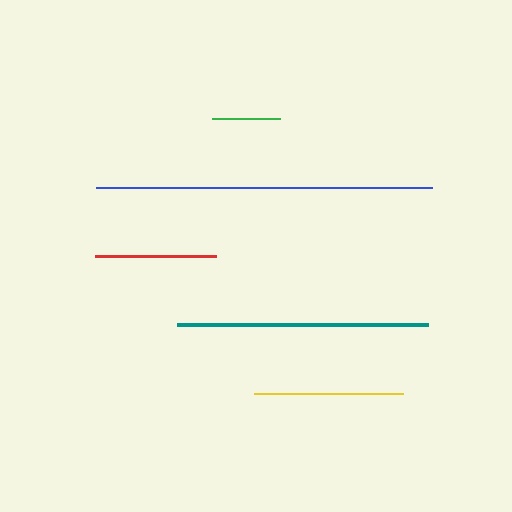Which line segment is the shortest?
The green line is the shortest at approximately 68 pixels.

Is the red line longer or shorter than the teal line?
The teal line is longer than the red line.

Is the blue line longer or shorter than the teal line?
The blue line is longer than the teal line.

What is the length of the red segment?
The red segment is approximately 120 pixels long.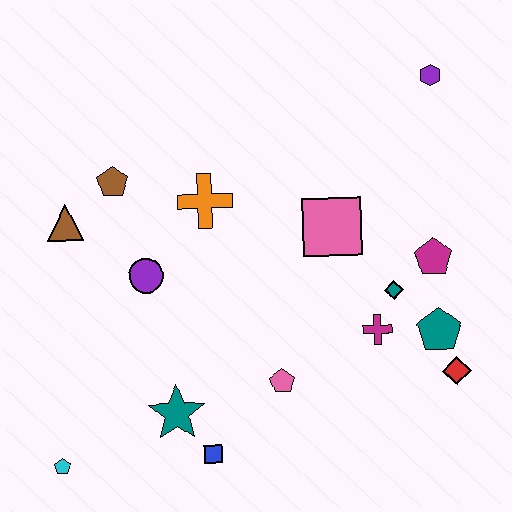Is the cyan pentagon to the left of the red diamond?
Yes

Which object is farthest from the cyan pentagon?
The purple hexagon is farthest from the cyan pentagon.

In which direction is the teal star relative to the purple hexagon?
The teal star is below the purple hexagon.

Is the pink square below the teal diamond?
No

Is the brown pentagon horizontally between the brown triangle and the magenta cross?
Yes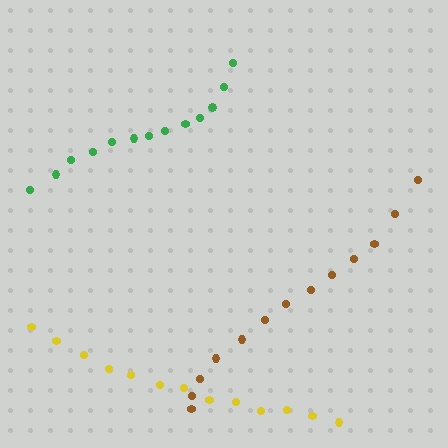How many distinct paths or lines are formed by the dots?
There are 3 distinct paths.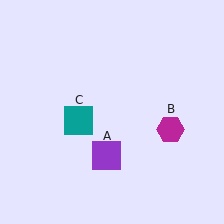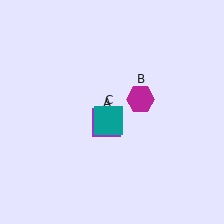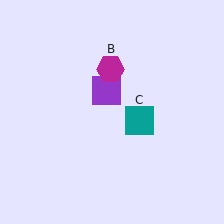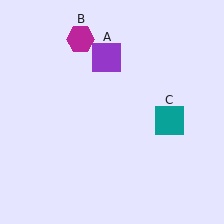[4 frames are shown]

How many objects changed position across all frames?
3 objects changed position: purple square (object A), magenta hexagon (object B), teal square (object C).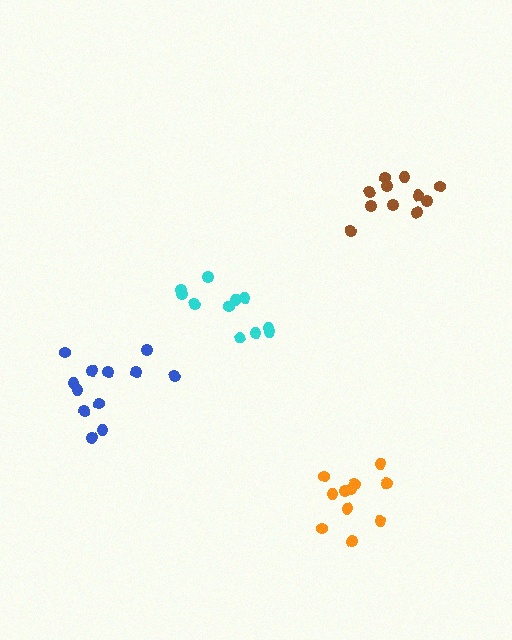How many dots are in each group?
Group 1: 11 dots, Group 2: 11 dots, Group 3: 12 dots, Group 4: 11 dots (45 total).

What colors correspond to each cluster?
The clusters are colored: cyan, orange, blue, brown.